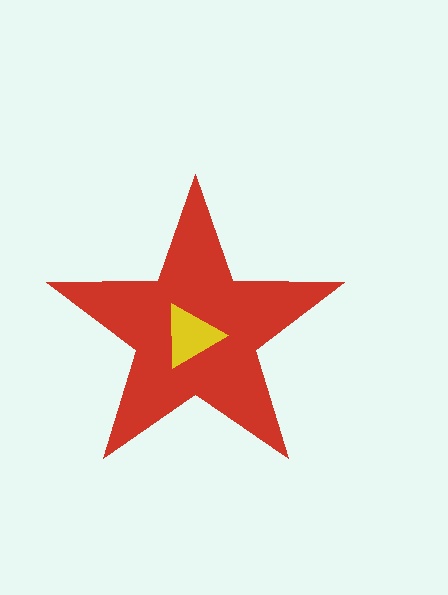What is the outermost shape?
The red star.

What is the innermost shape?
The yellow triangle.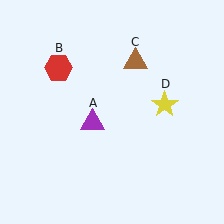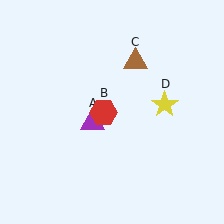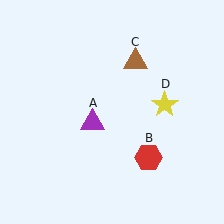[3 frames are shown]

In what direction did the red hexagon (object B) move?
The red hexagon (object B) moved down and to the right.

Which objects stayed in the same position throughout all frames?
Purple triangle (object A) and brown triangle (object C) and yellow star (object D) remained stationary.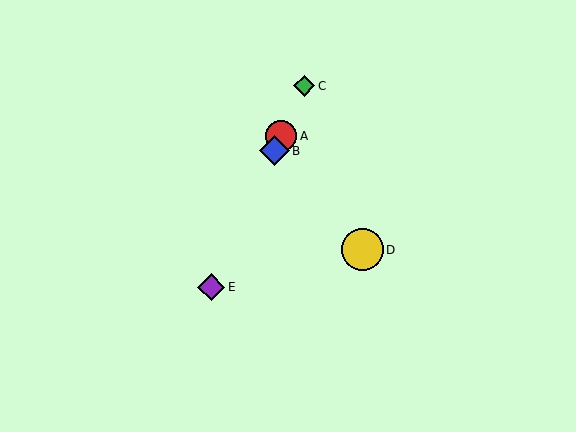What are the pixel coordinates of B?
Object B is at (274, 151).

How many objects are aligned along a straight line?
4 objects (A, B, C, E) are aligned along a straight line.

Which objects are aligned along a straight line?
Objects A, B, C, E are aligned along a straight line.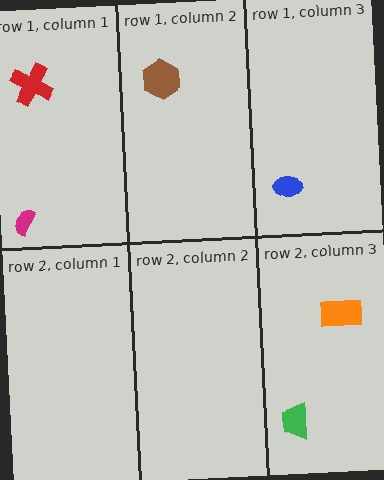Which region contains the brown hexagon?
The row 1, column 2 region.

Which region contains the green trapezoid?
The row 2, column 3 region.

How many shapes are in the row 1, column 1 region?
2.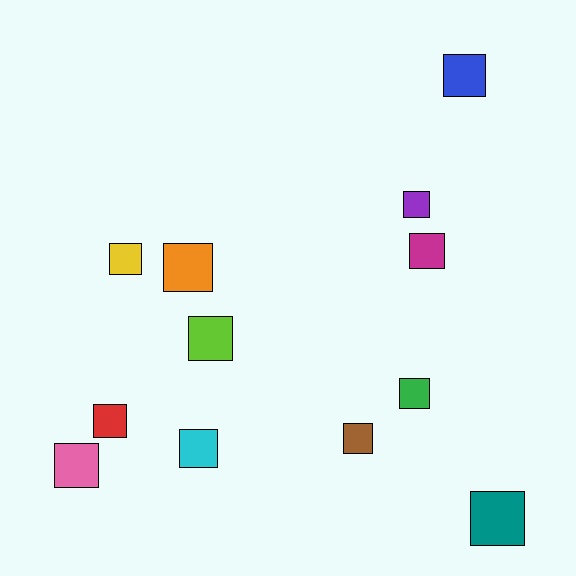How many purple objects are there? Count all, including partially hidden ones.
There is 1 purple object.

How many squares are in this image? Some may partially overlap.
There are 12 squares.